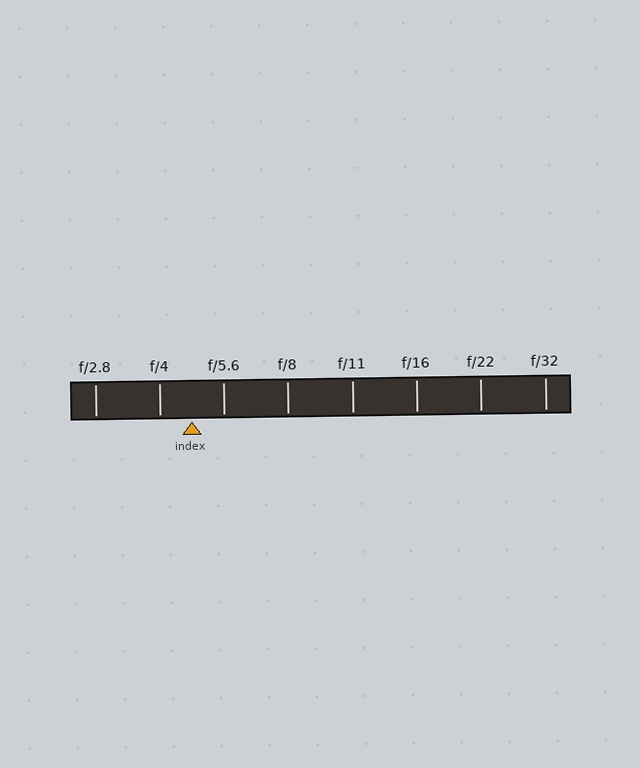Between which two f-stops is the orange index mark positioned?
The index mark is between f/4 and f/5.6.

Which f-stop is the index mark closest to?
The index mark is closest to f/5.6.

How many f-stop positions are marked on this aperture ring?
There are 8 f-stop positions marked.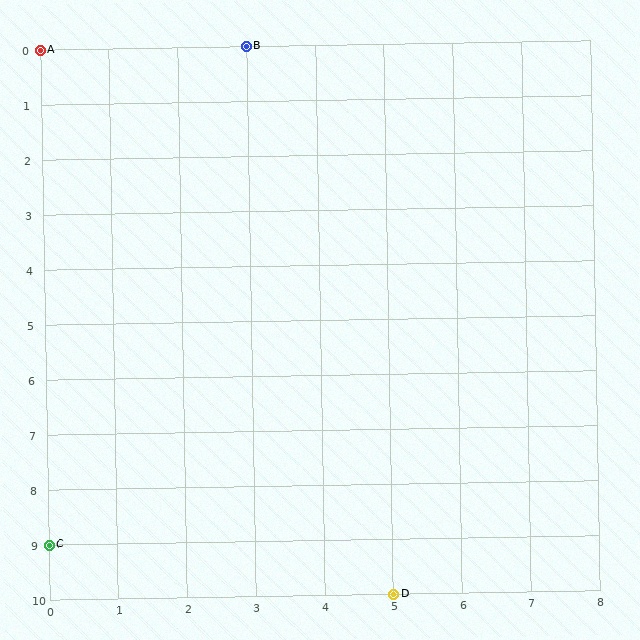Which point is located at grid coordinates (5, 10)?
Point D is at (5, 10).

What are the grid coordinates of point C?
Point C is at grid coordinates (0, 9).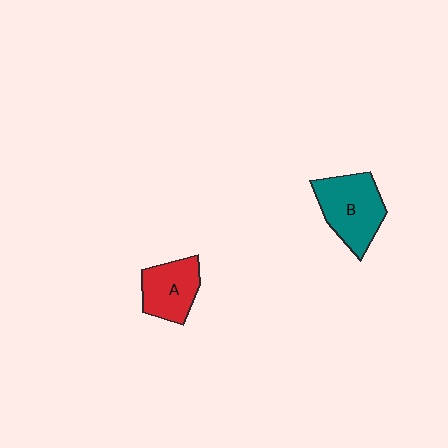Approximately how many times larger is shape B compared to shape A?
Approximately 1.3 times.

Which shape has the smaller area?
Shape A (red).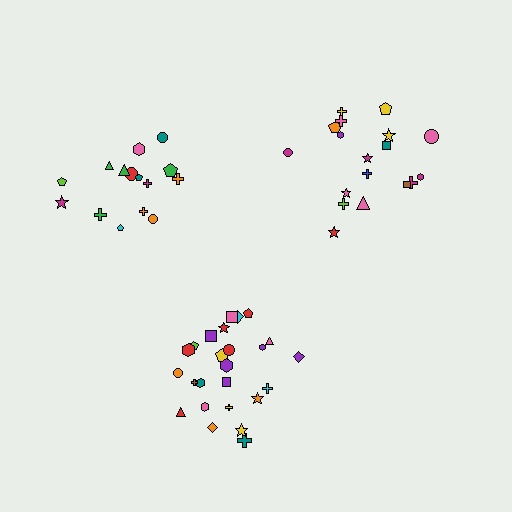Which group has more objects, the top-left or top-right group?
The top-right group.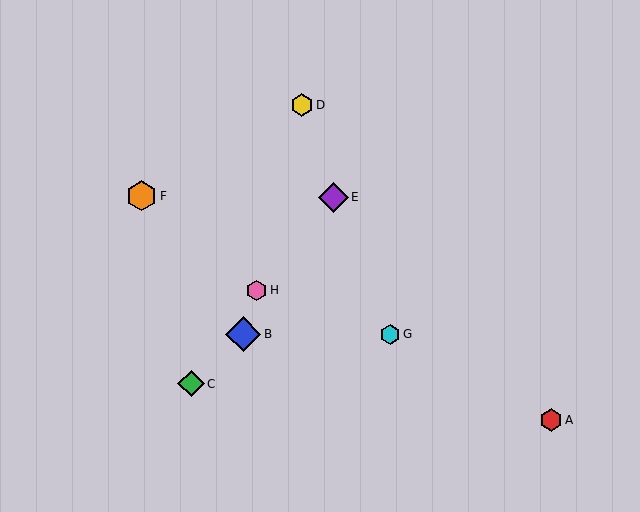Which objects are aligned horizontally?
Objects B, G are aligned horizontally.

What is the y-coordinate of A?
Object A is at y≈420.